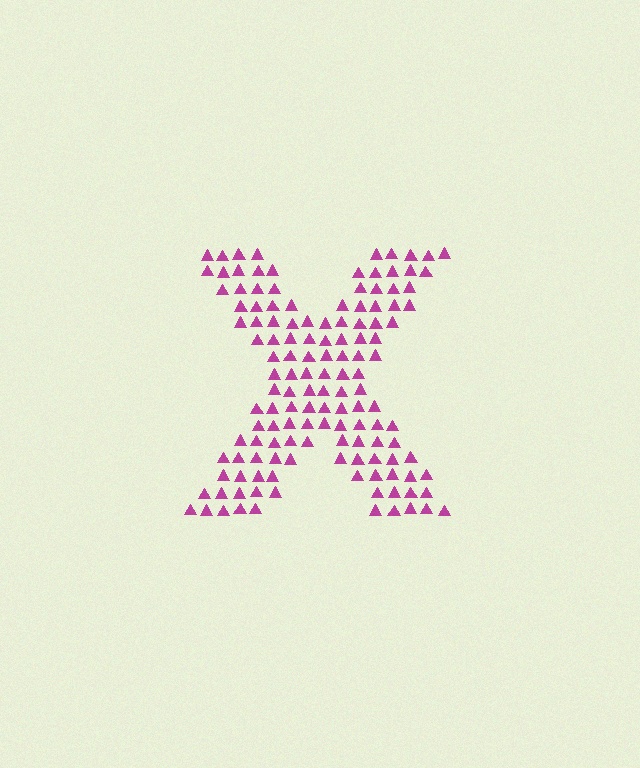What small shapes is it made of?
It is made of small triangles.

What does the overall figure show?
The overall figure shows the letter X.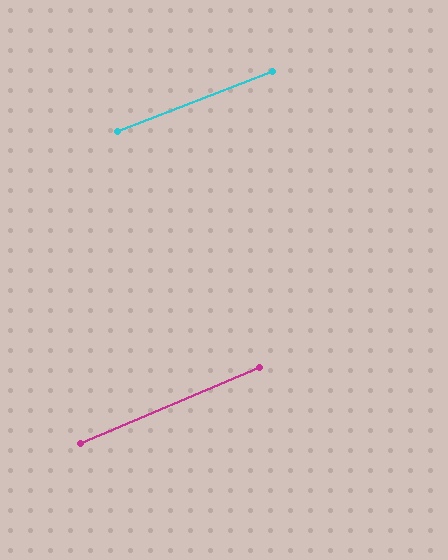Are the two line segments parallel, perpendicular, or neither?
Parallel — their directions differ by only 1.8°.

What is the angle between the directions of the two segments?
Approximately 2 degrees.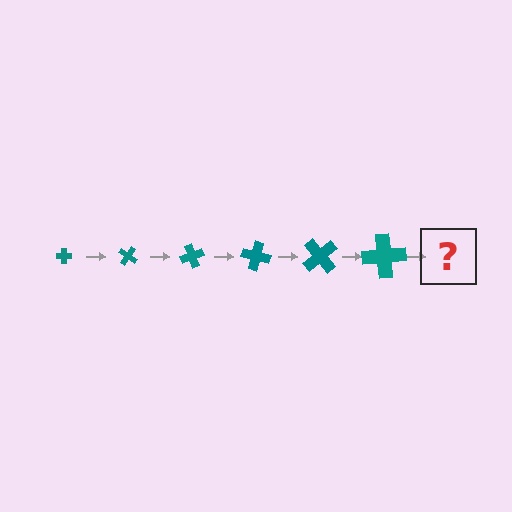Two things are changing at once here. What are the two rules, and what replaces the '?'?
The two rules are that the cross grows larger each step and it rotates 35 degrees each step. The '?' should be a cross, larger than the previous one and rotated 210 degrees from the start.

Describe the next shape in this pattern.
It should be a cross, larger than the previous one and rotated 210 degrees from the start.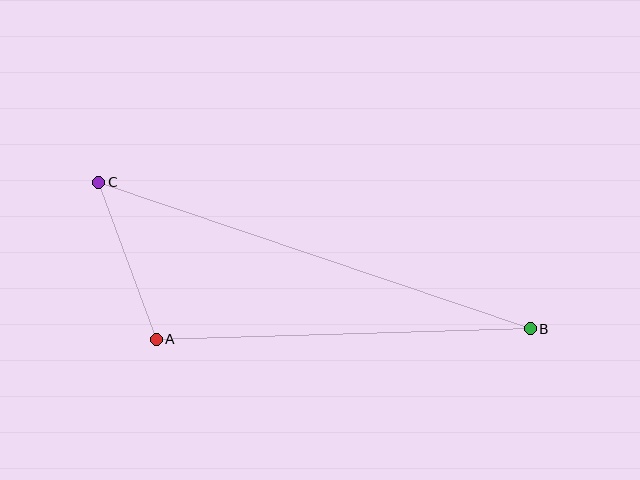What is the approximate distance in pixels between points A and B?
The distance between A and B is approximately 374 pixels.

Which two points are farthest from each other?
Points B and C are farthest from each other.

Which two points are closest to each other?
Points A and C are closest to each other.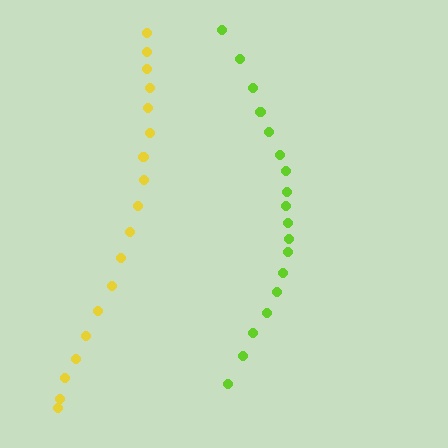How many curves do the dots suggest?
There are 2 distinct paths.